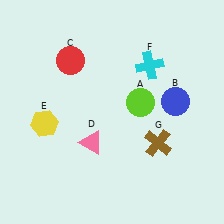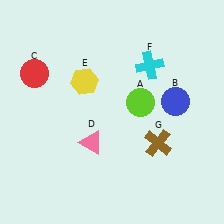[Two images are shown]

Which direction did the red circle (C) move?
The red circle (C) moved left.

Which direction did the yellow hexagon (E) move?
The yellow hexagon (E) moved up.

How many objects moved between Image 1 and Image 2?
2 objects moved between the two images.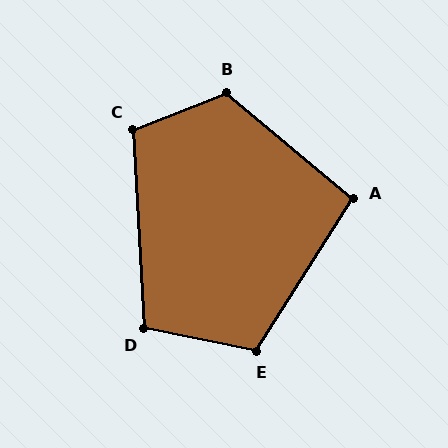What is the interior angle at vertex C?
Approximately 108 degrees (obtuse).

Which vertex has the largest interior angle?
B, at approximately 119 degrees.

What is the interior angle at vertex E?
Approximately 111 degrees (obtuse).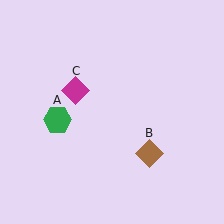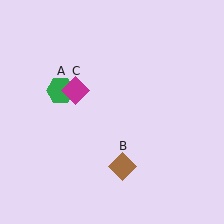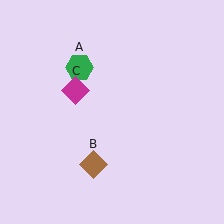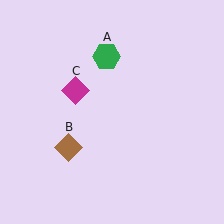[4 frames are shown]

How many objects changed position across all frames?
2 objects changed position: green hexagon (object A), brown diamond (object B).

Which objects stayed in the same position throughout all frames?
Magenta diamond (object C) remained stationary.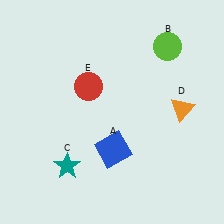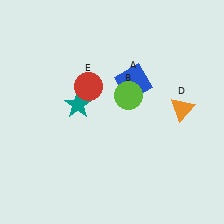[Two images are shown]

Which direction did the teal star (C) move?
The teal star (C) moved up.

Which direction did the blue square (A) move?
The blue square (A) moved up.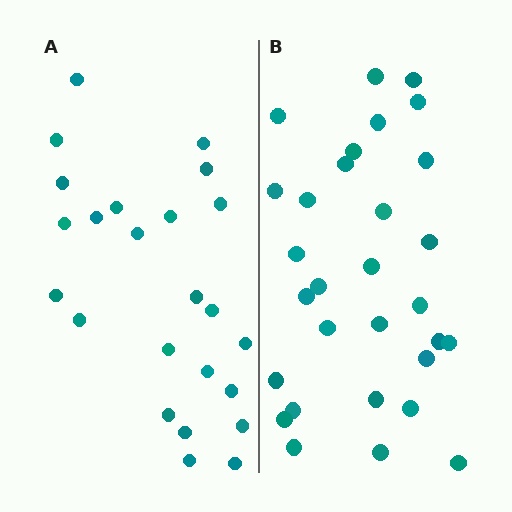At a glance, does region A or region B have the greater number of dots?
Region B (the right region) has more dots.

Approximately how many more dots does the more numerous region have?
Region B has about 6 more dots than region A.